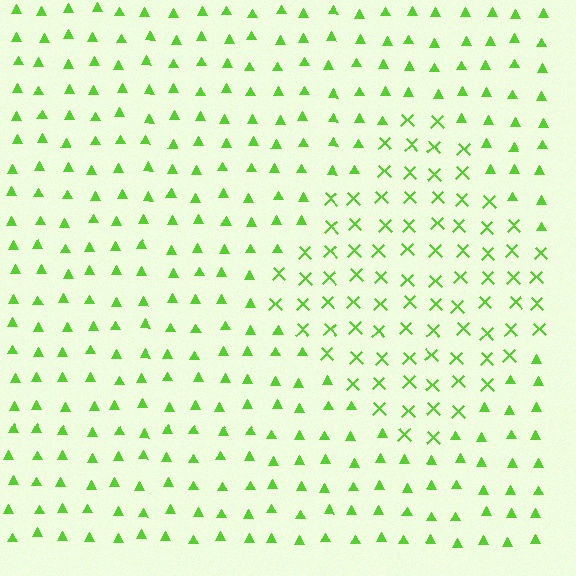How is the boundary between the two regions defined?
The boundary is defined by a change in element shape: X marks inside vs. triangles outside. All elements share the same color and spacing.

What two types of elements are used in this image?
The image uses X marks inside the diamond region and triangles outside it.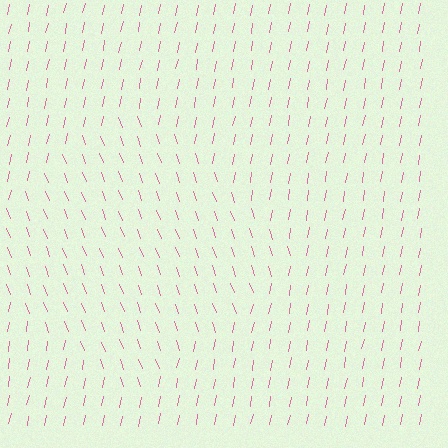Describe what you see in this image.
The image is filled with small pink line segments. A diamond region in the image has lines oriented differently from the surrounding lines, creating a visible texture boundary.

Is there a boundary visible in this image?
Yes, there is a texture boundary formed by a change in line orientation.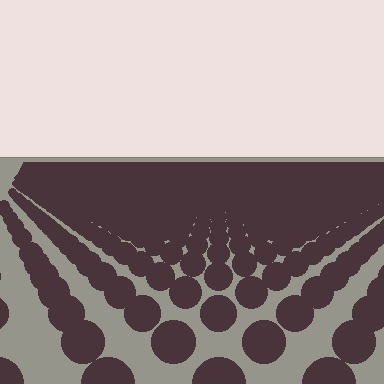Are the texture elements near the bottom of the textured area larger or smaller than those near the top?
Larger. Near the bottom, elements are closer to the viewer and appear at a bigger on-screen size.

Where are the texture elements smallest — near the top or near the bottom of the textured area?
Near the top.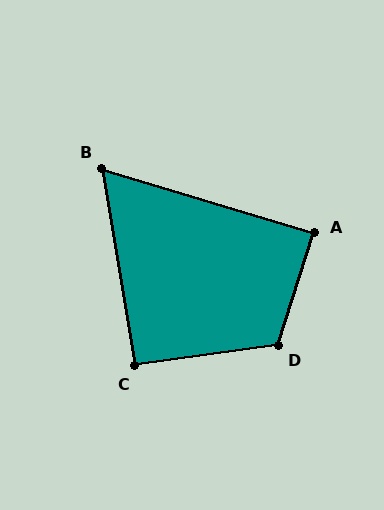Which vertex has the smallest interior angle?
B, at approximately 64 degrees.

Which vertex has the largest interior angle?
D, at approximately 116 degrees.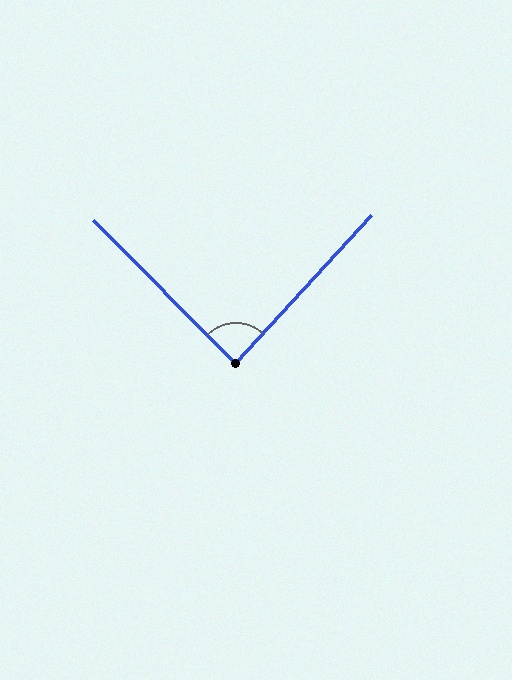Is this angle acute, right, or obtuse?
It is approximately a right angle.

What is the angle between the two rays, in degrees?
Approximately 87 degrees.